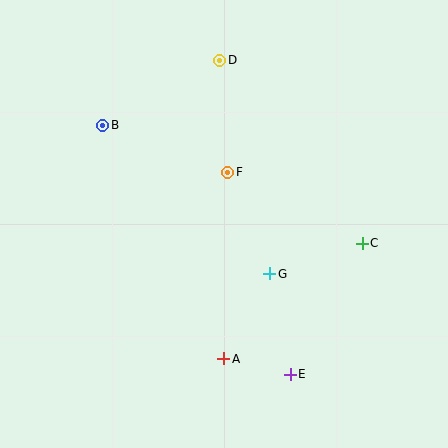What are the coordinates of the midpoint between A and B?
The midpoint between A and B is at (163, 242).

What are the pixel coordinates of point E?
Point E is at (290, 375).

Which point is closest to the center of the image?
Point F at (228, 172) is closest to the center.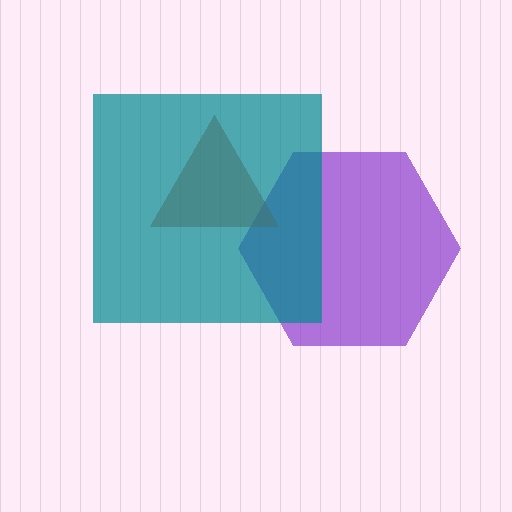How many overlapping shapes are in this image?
There are 3 overlapping shapes in the image.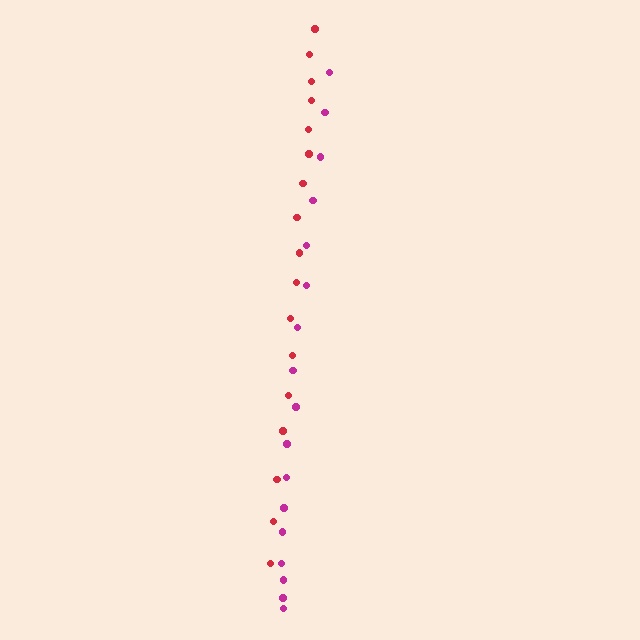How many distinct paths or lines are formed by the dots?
There are 2 distinct paths.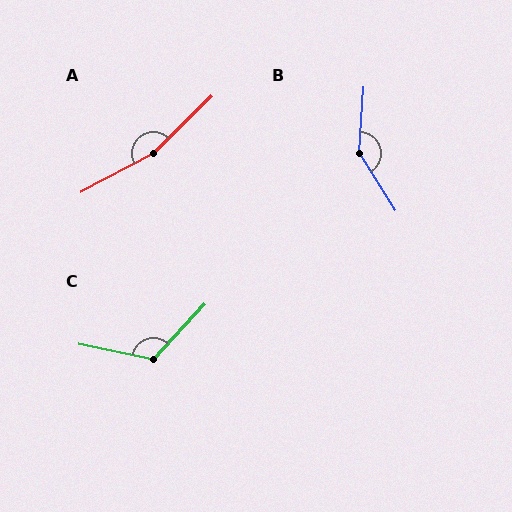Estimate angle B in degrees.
Approximately 144 degrees.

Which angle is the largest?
A, at approximately 164 degrees.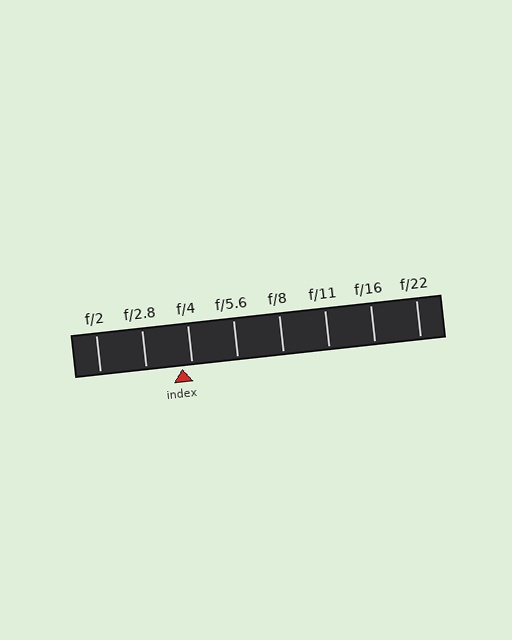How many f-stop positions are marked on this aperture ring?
There are 8 f-stop positions marked.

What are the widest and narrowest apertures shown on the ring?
The widest aperture shown is f/2 and the narrowest is f/22.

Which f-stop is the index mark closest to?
The index mark is closest to f/4.